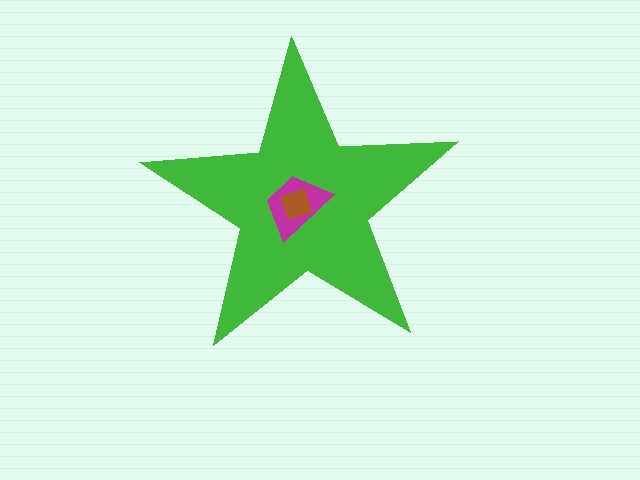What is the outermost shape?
The green star.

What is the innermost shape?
The brown square.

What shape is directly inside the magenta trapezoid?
The brown square.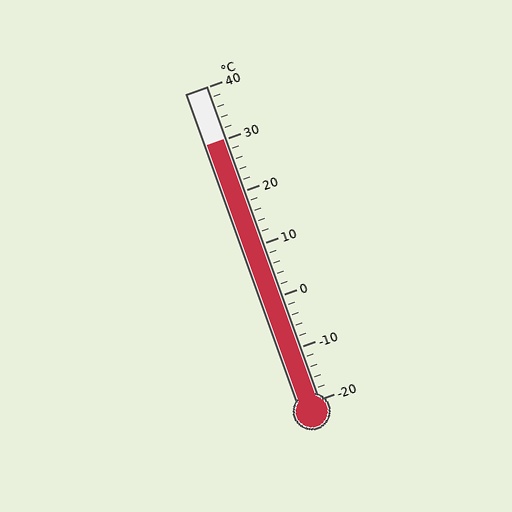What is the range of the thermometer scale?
The thermometer scale ranges from -20°C to 40°C.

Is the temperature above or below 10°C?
The temperature is above 10°C.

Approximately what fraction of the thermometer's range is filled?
The thermometer is filled to approximately 85% of its range.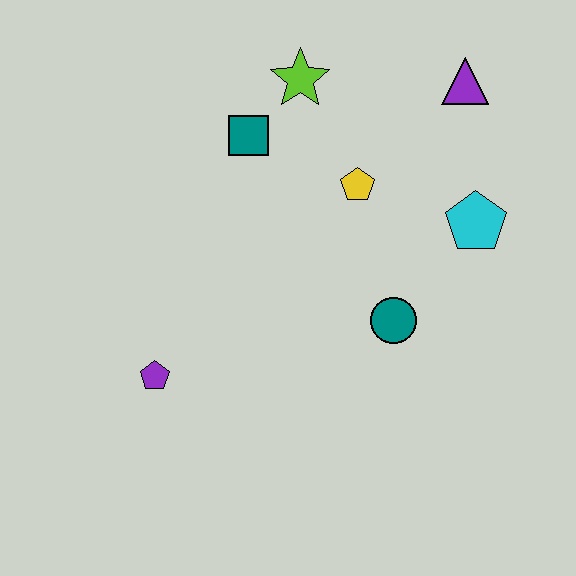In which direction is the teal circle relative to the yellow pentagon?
The teal circle is below the yellow pentagon.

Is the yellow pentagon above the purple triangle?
No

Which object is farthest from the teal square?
The purple pentagon is farthest from the teal square.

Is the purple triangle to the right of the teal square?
Yes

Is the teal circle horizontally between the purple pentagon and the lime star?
No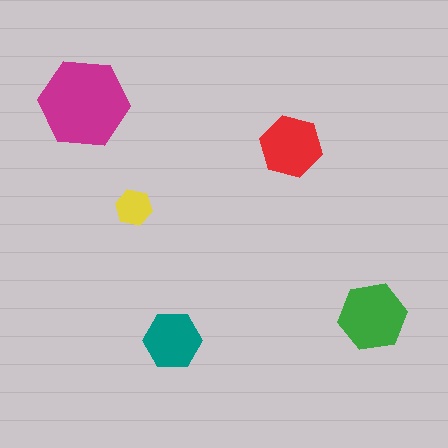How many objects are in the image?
There are 5 objects in the image.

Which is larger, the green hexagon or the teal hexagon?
The green one.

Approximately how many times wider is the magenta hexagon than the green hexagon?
About 1.5 times wider.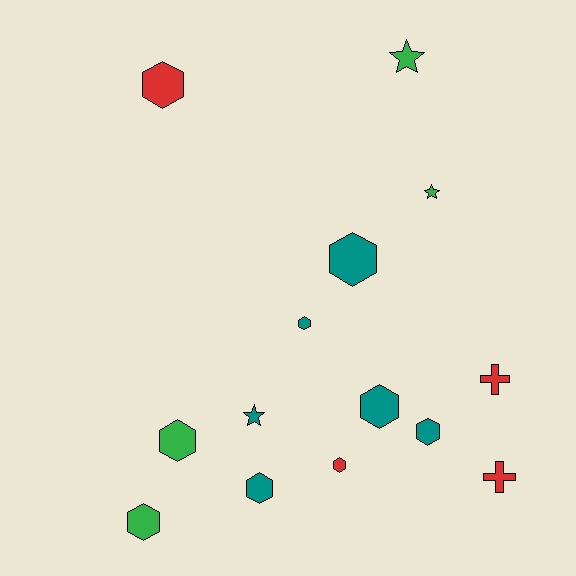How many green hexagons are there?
There are 2 green hexagons.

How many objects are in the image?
There are 14 objects.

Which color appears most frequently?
Teal, with 6 objects.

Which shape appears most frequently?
Hexagon, with 9 objects.